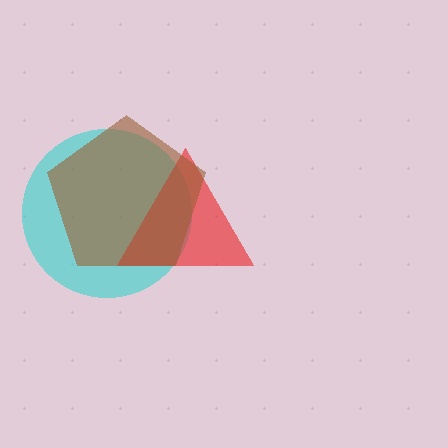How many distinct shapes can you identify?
There are 3 distinct shapes: a cyan circle, a red triangle, a brown pentagon.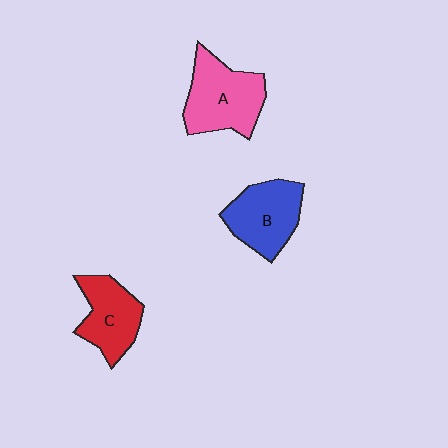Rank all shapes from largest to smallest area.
From largest to smallest: A (pink), B (blue), C (red).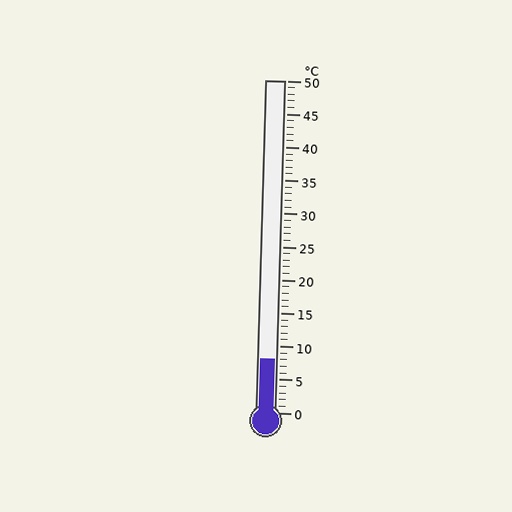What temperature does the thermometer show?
The thermometer shows approximately 8°C.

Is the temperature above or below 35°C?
The temperature is below 35°C.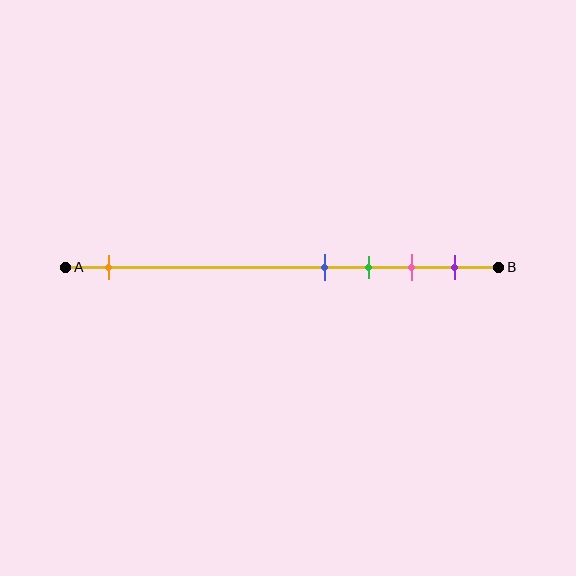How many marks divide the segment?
There are 5 marks dividing the segment.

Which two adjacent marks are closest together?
The blue and green marks are the closest adjacent pair.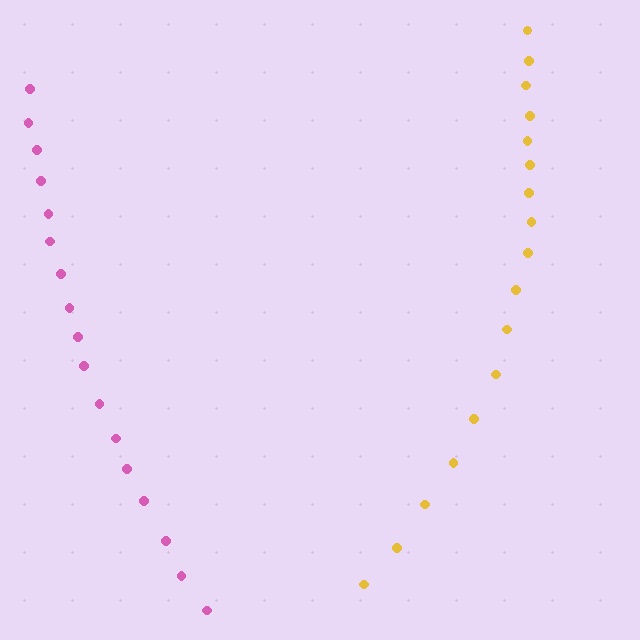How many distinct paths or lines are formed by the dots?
There are 2 distinct paths.